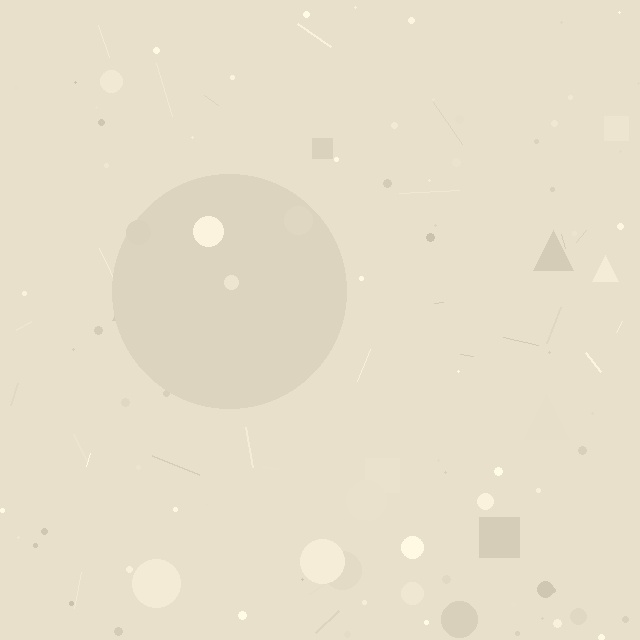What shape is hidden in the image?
A circle is hidden in the image.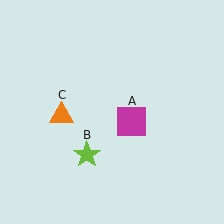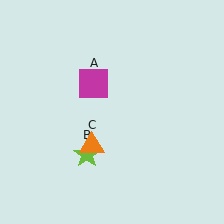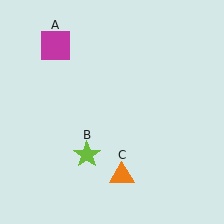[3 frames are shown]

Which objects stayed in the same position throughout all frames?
Lime star (object B) remained stationary.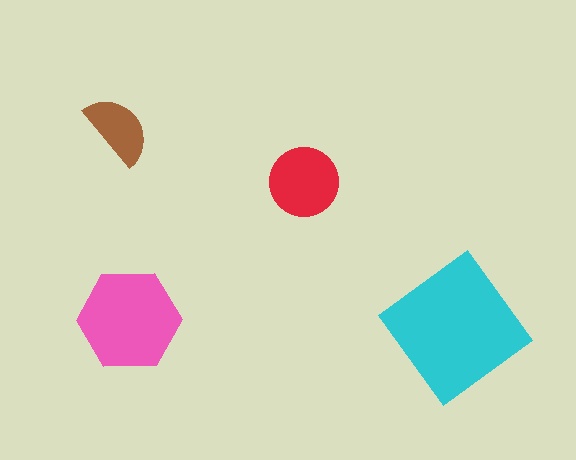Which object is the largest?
The cyan diamond.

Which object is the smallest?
The brown semicircle.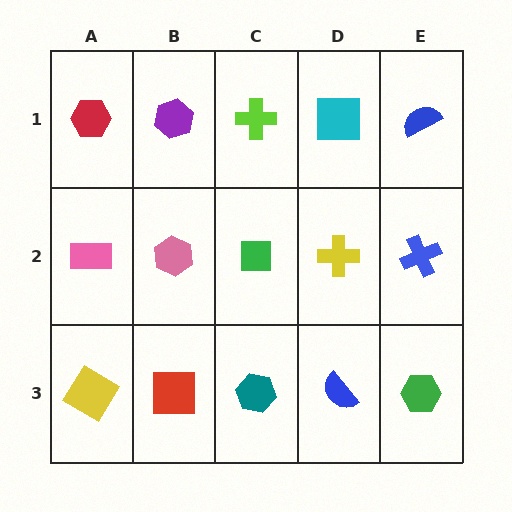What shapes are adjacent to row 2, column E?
A blue semicircle (row 1, column E), a green hexagon (row 3, column E), a yellow cross (row 2, column D).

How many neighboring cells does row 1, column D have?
3.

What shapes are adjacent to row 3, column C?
A green square (row 2, column C), a red square (row 3, column B), a blue semicircle (row 3, column D).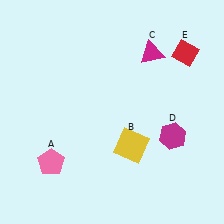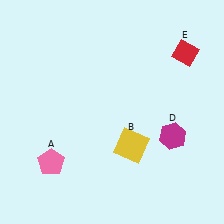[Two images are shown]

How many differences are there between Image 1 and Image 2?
There is 1 difference between the two images.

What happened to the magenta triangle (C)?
The magenta triangle (C) was removed in Image 2. It was in the top-right area of Image 1.